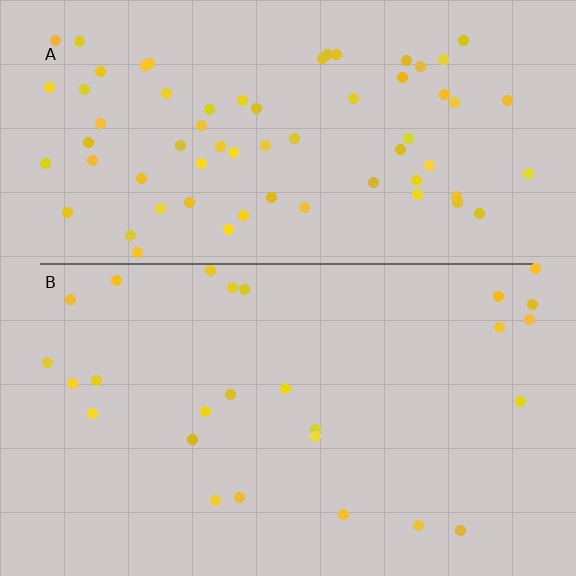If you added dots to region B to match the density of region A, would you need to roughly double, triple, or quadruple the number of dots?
Approximately triple.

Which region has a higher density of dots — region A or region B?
A (the top).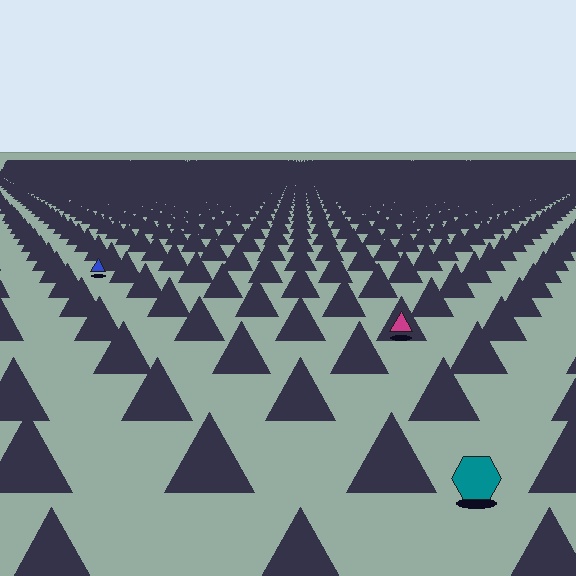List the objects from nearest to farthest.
From nearest to farthest: the teal hexagon, the magenta triangle, the blue triangle.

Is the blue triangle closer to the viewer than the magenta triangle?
No. The magenta triangle is closer — you can tell from the texture gradient: the ground texture is coarser near it.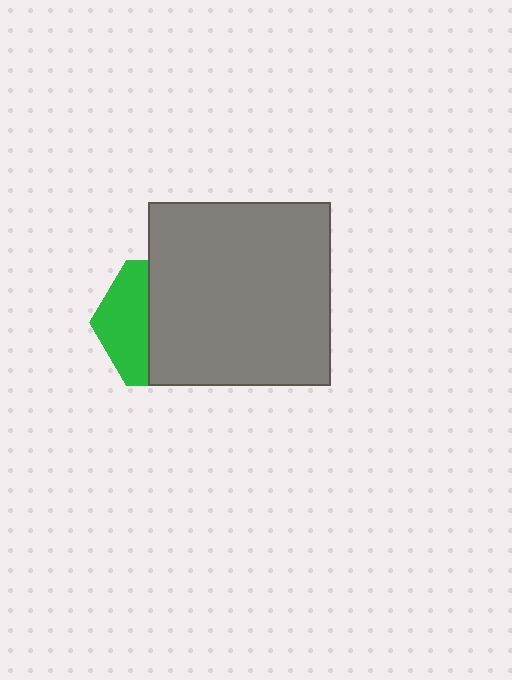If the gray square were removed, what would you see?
You would see the complete green hexagon.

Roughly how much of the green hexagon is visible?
A small part of it is visible (roughly 37%).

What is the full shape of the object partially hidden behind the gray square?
The partially hidden object is a green hexagon.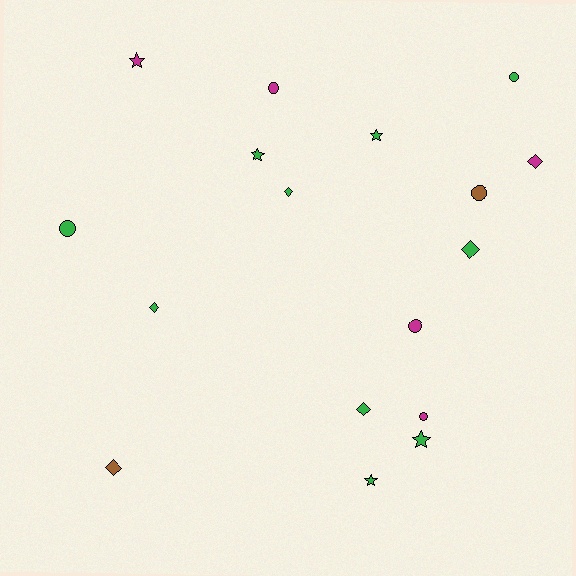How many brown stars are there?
There are no brown stars.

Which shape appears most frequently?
Circle, with 6 objects.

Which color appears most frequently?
Green, with 10 objects.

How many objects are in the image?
There are 17 objects.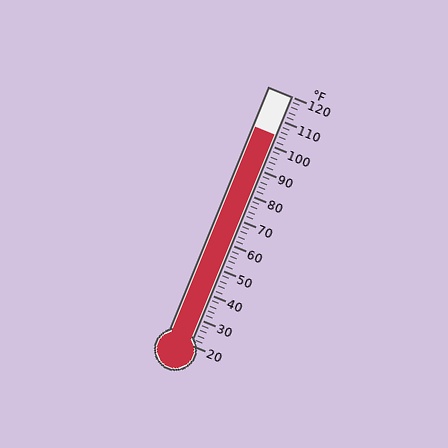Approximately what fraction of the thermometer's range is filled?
The thermometer is filled to approximately 85% of its range.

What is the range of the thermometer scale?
The thermometer scale ranges from 20°F to 120°F.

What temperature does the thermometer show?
The thermometer shows approximately 104°F.